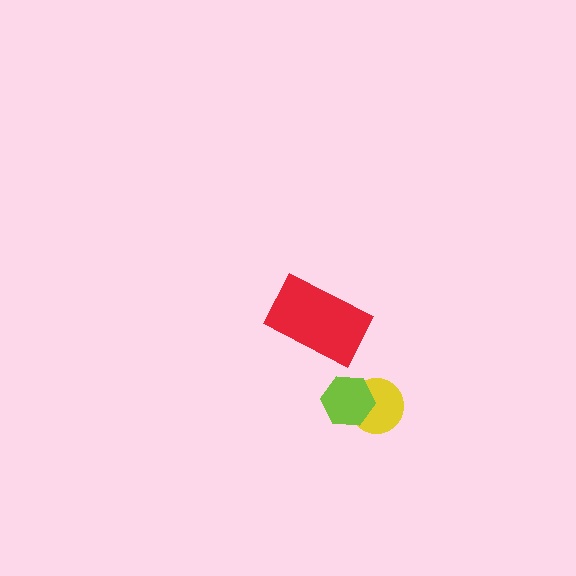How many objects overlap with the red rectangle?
0 objects overlap with the red rectangle.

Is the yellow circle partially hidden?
Yes, it is partially covered by another shape.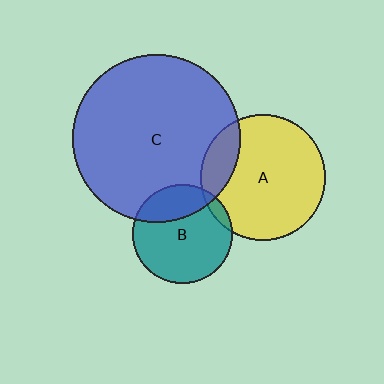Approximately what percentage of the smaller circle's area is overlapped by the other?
Approximately 5%.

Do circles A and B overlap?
Yes.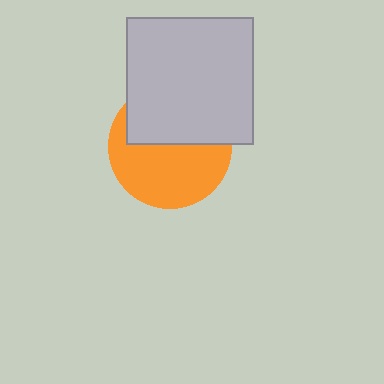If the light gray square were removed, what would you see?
You would see the complete orange circle.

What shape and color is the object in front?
The object in front is a light gray square.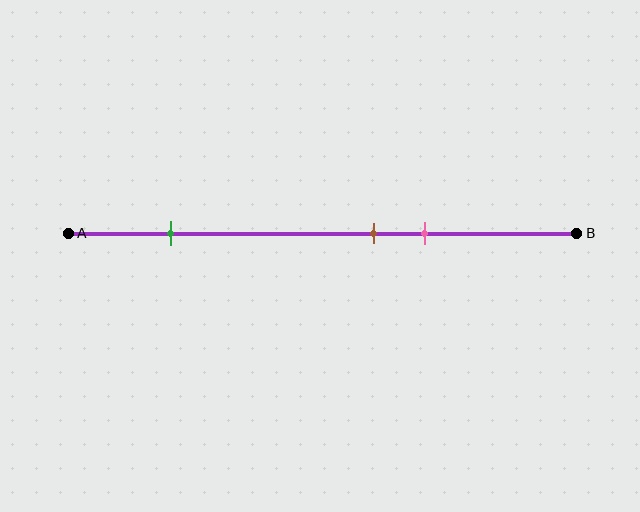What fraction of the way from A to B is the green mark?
The green mark is approximately 20% (0.2) of the way from A to B.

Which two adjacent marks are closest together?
The brown and pink marks are the closest adjacent pair.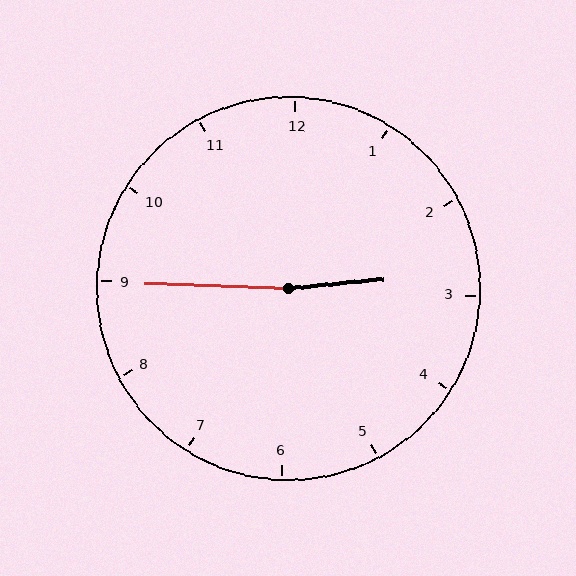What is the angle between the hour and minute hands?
Approximately 172 degrees.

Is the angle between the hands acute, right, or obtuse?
It is obtuse.